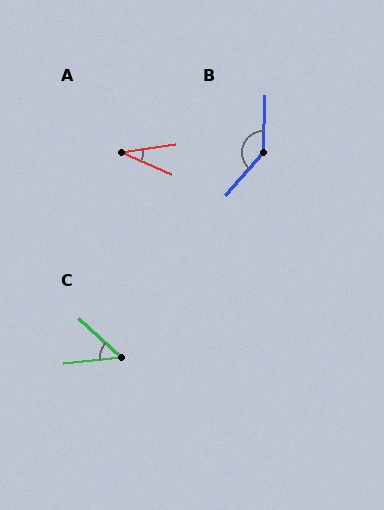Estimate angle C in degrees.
Approximately 49 degrees.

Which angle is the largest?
B, at approximately 141 degrees.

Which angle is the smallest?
A, at approximately 32 degrees.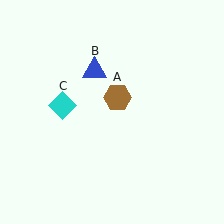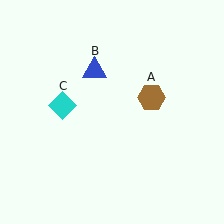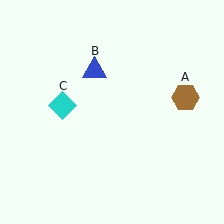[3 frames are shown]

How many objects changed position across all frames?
1 object changed position: brown hexagon (object A).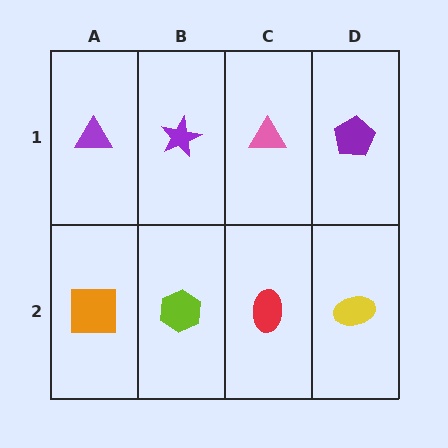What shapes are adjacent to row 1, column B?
A lime hexagon (row 2, column B), a purple triangle (row 1, column A), a pink triangle (row 1, column C).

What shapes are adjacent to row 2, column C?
A pink triangle (row 1, column C), a lime hexagon (row 2, column B), a yellow ellipse (row 2, column D).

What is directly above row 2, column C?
A pink triangle.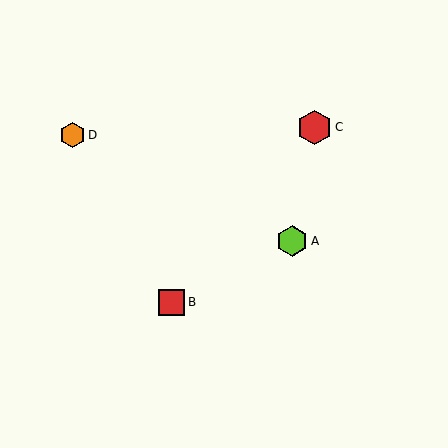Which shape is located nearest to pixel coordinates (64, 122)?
The orange hexagon (labeled D) at (73, 135) is nearest to that location.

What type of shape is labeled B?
Shape B is a red square.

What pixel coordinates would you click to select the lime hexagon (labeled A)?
Click at (292, 241) to select the lime hexagon A.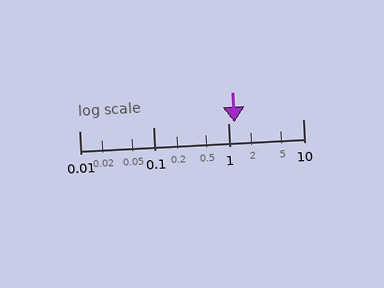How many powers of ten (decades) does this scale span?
The scale spans 3 decades, from 0.01 to 10.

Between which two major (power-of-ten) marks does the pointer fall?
The pointer is between 1 and 10.